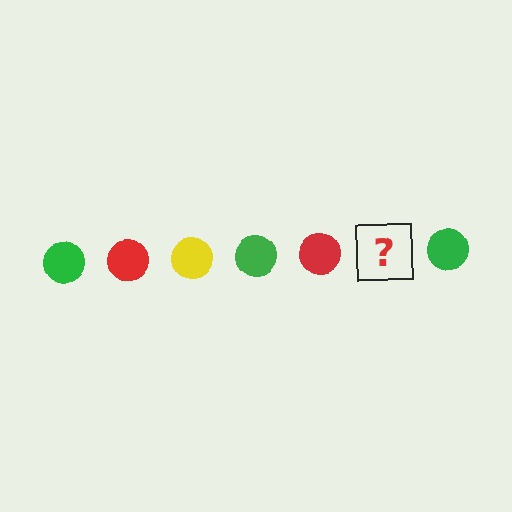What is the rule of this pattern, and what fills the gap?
The rule is that the pattern cycles through green, red, yellow circles. The gap should be filled with a yellow circle.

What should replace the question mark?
The question mark should be replaced with a yellow circle.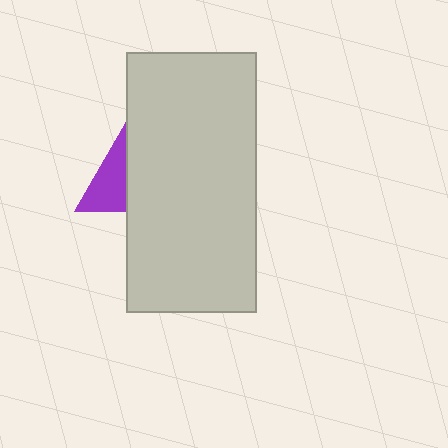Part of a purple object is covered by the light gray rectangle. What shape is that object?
It is a triangle.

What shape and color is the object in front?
The object in front is a light gray rectangle.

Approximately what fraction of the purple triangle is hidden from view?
Roughly 67% of the purple triangle is hidden behind the light gray rectangle.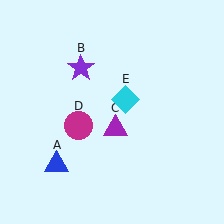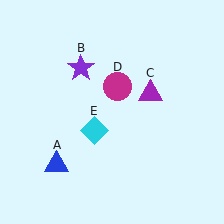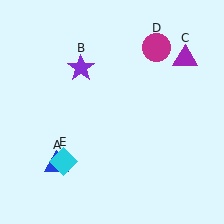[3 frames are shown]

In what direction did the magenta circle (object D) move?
The magenta circle (object D) moved up and to the right.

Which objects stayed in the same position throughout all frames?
Blue triangle (object A) and purple star (object B) remained stationary.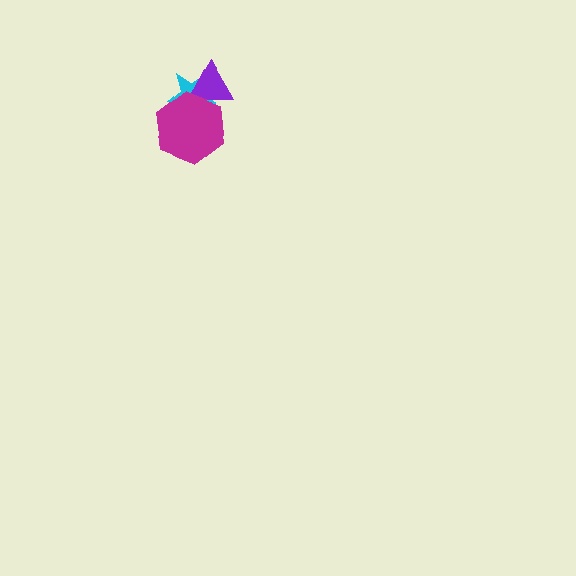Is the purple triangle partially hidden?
Yes, it is partially covered by another shape.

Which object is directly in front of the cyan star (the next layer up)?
The purple triangle is directly in front of the cyan star.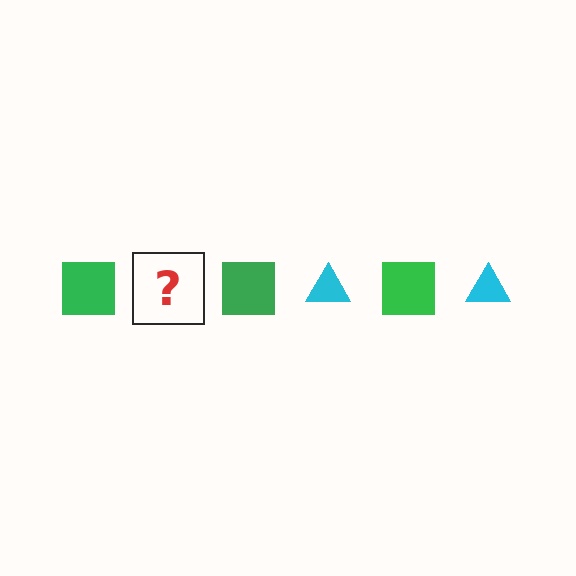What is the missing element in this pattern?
The missing element is a cyan triangle.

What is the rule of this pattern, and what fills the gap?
The rule is that the pattern alternates between green square and cyan triangle. The gap should be filled with a cyan triangle.